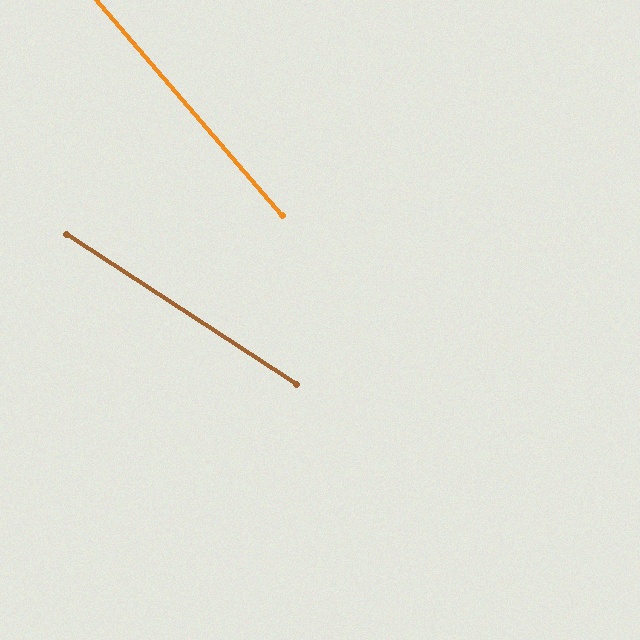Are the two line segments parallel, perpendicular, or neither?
Neither parallel nor perpendicular — they differ by about 16°.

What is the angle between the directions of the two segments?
Approximately 16 degrees.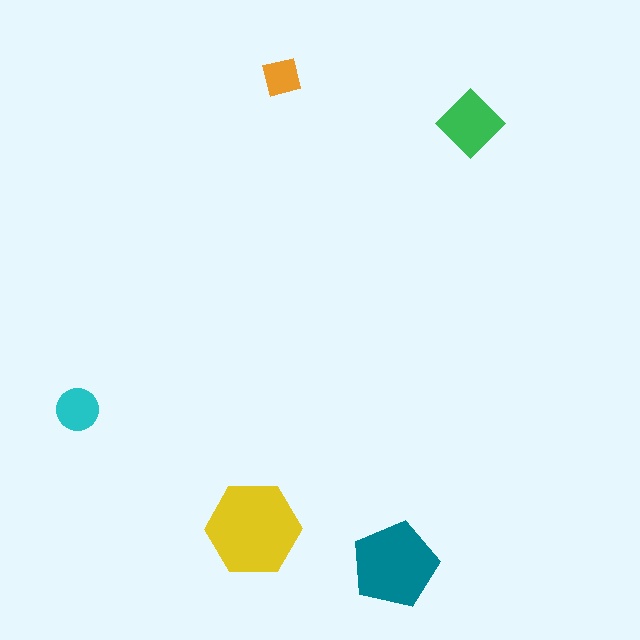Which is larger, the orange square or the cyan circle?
The cyan circle.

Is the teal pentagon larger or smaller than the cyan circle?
Larger.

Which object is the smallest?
The orange square.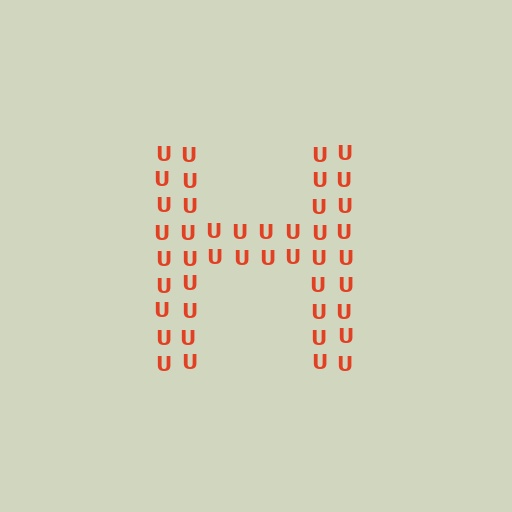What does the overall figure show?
The overall figure shows the letter H.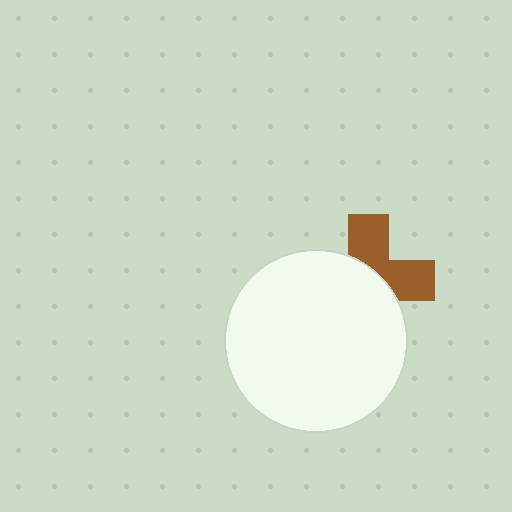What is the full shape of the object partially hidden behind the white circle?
The partially hidden object is a brown cross.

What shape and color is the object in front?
The object in front is a white circle.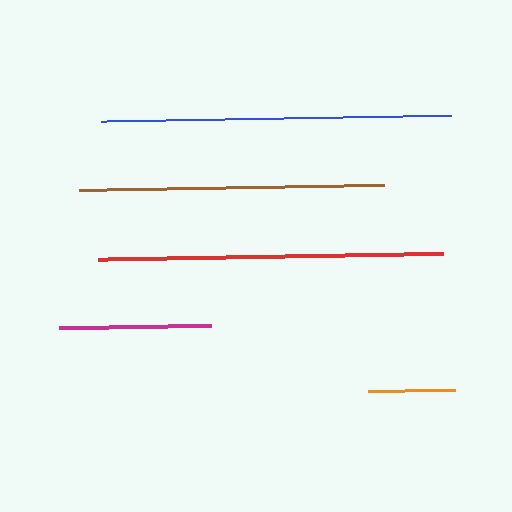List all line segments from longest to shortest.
From longest to shortest: blue, red, brown, magenta, orange.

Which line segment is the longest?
The blue line is the longest at approximately 349 pixels.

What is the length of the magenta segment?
The magenta segment is approximately 152 pixels long.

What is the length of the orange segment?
The orange segment is approximately 87 pixels long.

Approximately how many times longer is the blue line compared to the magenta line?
The blue line is approximately 2.3 times the length of the magenta line.